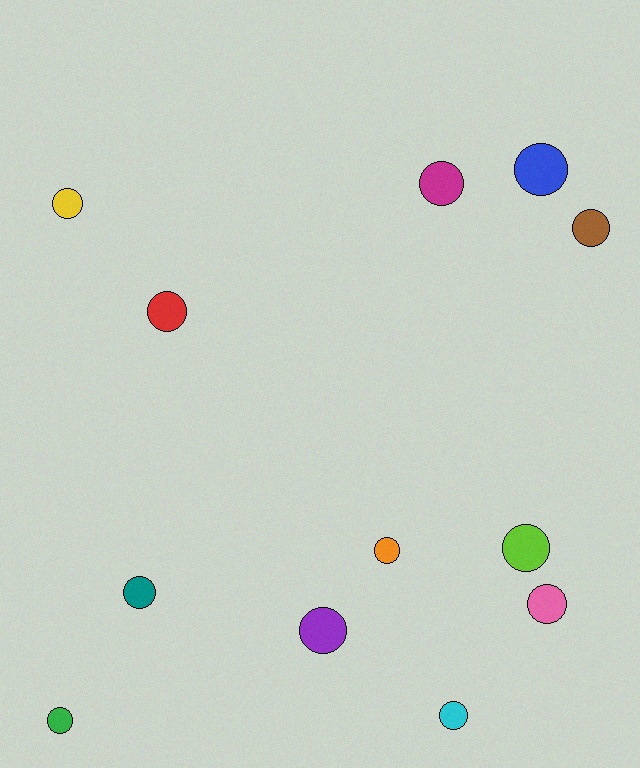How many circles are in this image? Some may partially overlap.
There are 12 circles.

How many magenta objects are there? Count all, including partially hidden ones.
There is 1 magenta object.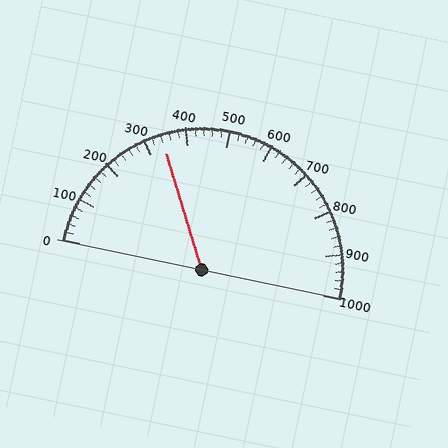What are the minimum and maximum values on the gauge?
The gauge ranges from 0 to 1000.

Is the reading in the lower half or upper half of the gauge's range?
The reading is in the lower half of the range (0 to 1000).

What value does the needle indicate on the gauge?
The needle indicates approximately 340.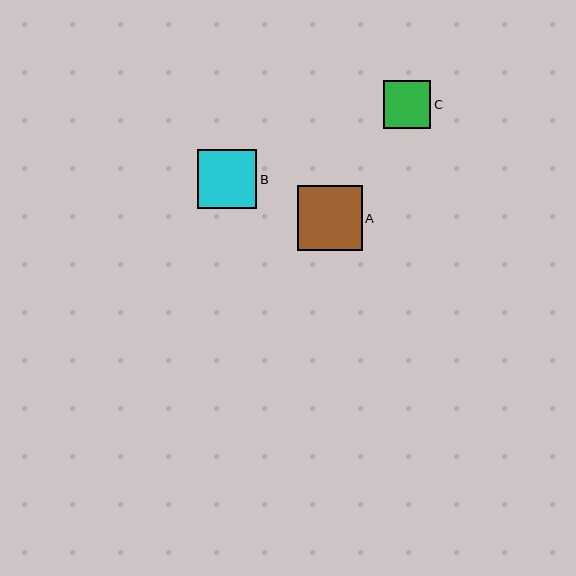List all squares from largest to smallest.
From largest to smallest: A, B, C.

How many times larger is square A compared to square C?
Square A is approximately 1.4 times the size of square C.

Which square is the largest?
Square A is the largest with a size of approximately 65 pixels.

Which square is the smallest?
Square C is the smallest with a size of approximately 48 pixels.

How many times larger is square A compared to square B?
Square A is approximately 1.1 times the size of square B.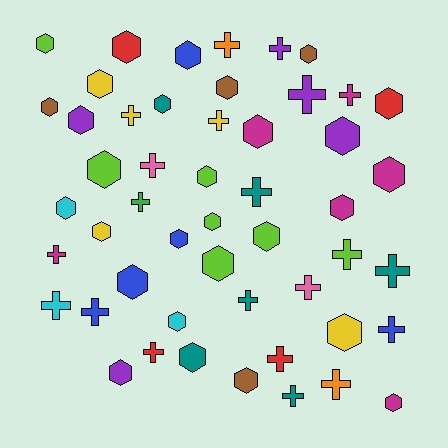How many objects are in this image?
There are 50 objects.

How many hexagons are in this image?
There are 29 hexagons.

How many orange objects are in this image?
There are 2 orange objects.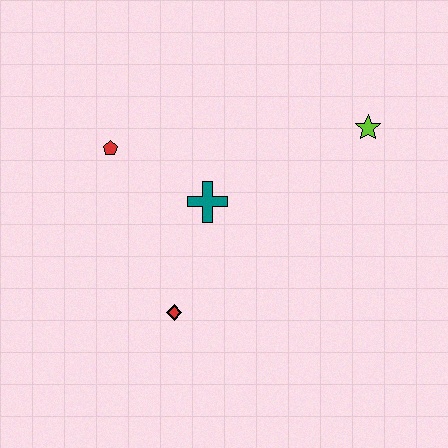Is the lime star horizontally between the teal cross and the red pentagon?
No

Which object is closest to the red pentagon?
The teal cross is closest to the red pentagon.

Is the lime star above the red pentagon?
Yes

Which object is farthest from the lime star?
The red diamond is farthest from the lime star.